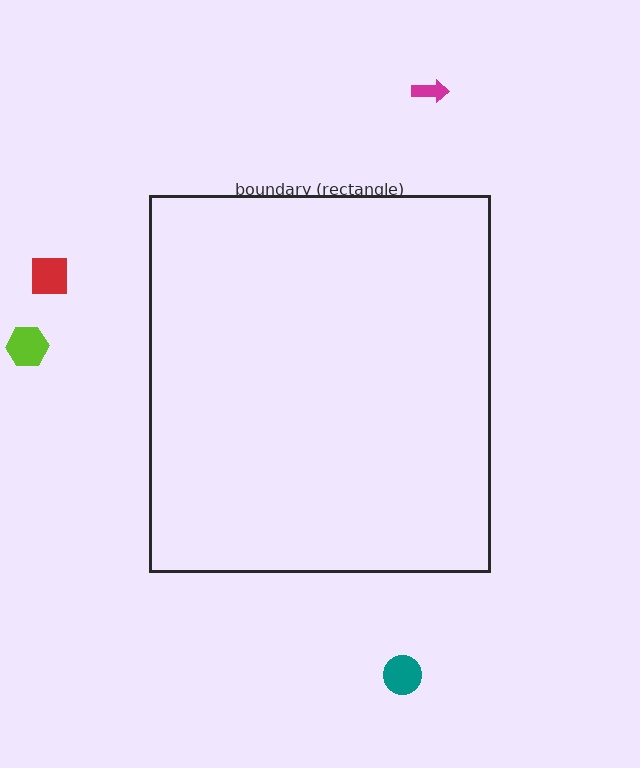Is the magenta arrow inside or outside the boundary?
Outside.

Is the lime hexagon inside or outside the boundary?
Outside.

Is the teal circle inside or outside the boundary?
Outside.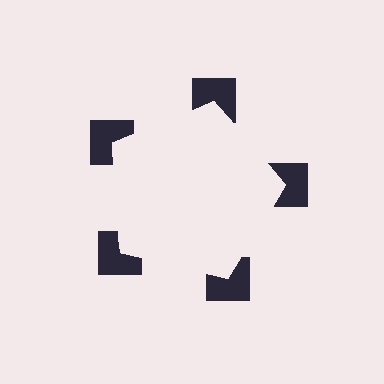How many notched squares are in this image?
There are 5 — one at each vertex of the illusory pentagon.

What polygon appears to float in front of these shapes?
An illusory pentagon — its edges are inferred from the aligned wedge cuts in the notched squares, not physically drawn.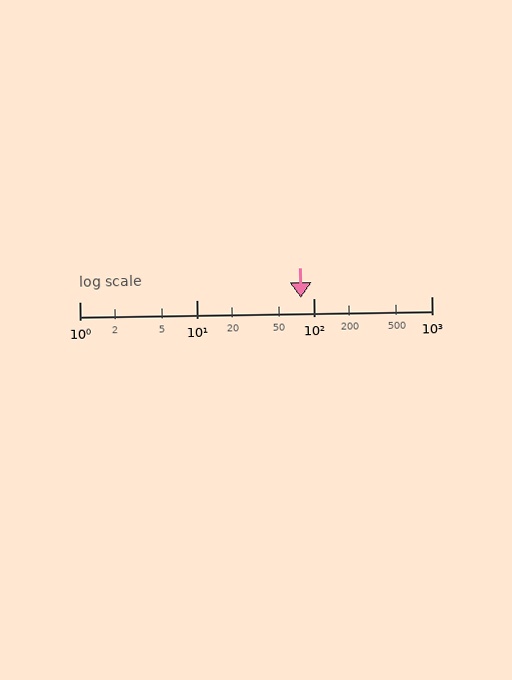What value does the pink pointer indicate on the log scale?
The pointer indicates approximately 77.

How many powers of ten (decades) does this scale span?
The scale spans 3 decades, from 1 to 1000.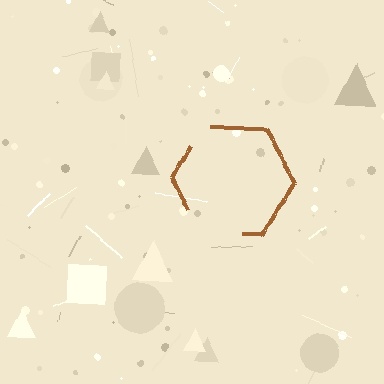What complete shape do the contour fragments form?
The contour fragments form a hexagon.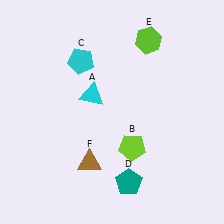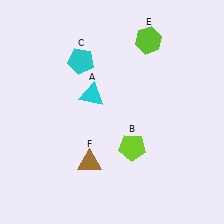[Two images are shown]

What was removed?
The teal pentagon (D) was removed in Image 2.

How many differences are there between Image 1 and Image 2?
There is 1 difference between the two images.